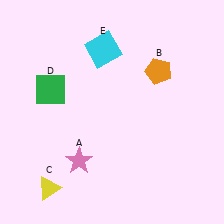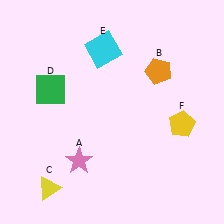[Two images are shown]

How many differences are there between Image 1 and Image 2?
There is 1 difference between the two images.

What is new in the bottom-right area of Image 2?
A yellow pentagon (F) was added in the bottom-right area of Image 2.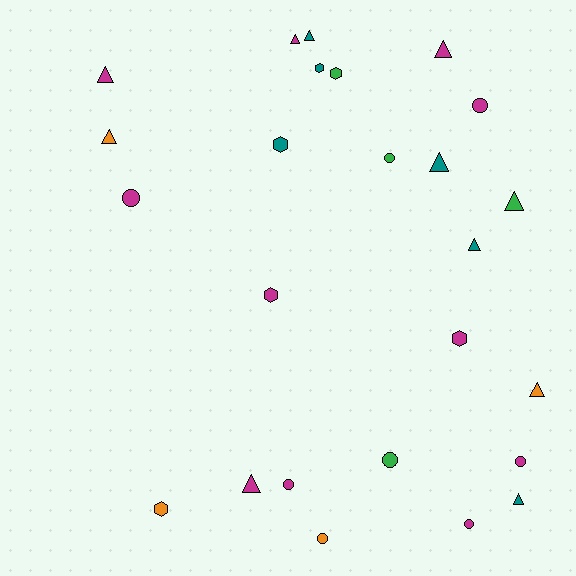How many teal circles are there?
There are no teal circles.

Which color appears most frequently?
Magenta, with 11 objects.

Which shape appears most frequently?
Triangle, with 11 objects.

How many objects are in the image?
There are 25 objects.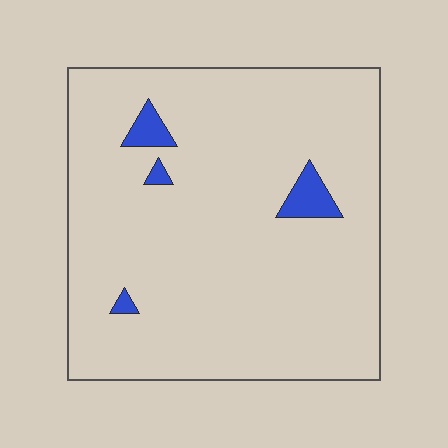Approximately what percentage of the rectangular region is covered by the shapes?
Approximately 5%.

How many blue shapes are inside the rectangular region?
4.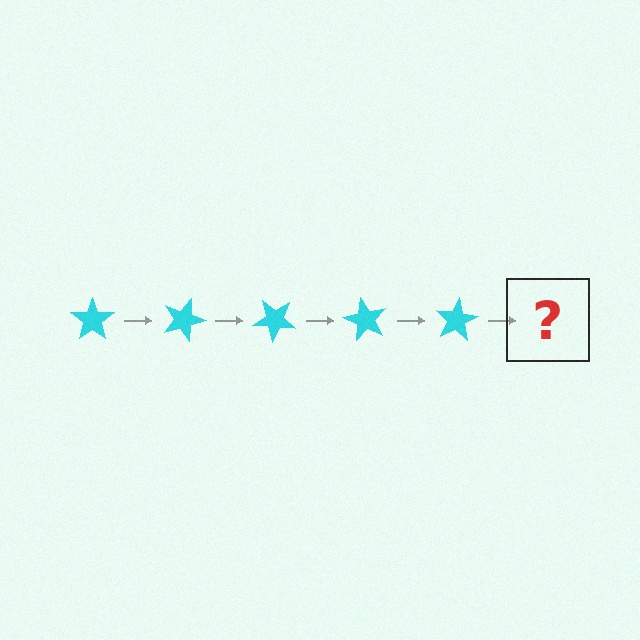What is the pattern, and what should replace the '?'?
The pattern is that the star rotates 20 degrees each step. The '?' should be a cyan star rotated 100 degrees.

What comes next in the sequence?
The next element should be a cyan star rotated 100 degrees.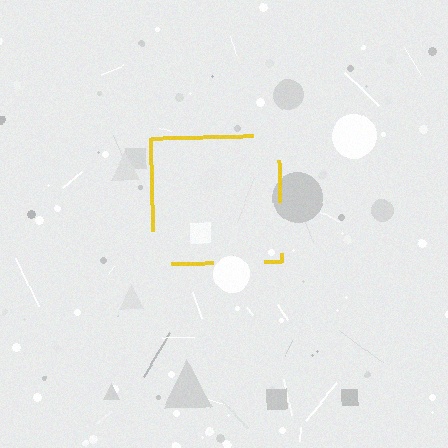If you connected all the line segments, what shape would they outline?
They would outline a square.